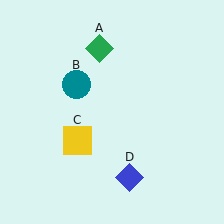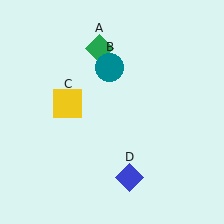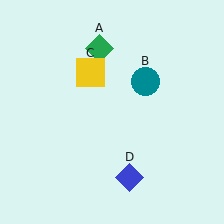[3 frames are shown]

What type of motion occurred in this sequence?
The teal circle (object B), yellow square (object C) rotated clockwise around the center of the scene.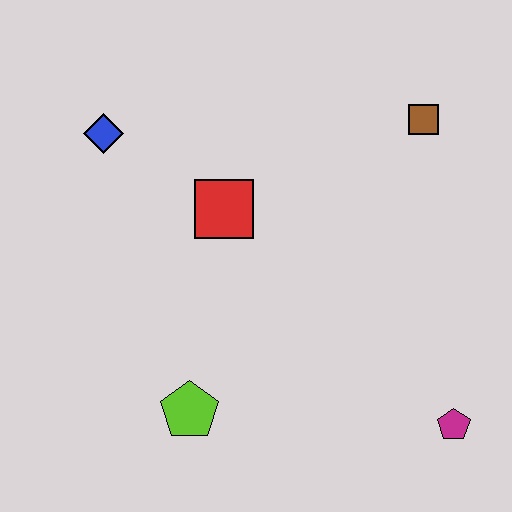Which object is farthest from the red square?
The magenta pentagon is farthest from the red square.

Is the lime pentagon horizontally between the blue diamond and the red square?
Yes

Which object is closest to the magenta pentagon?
The lime pentagon is closest to the magenta pentagon.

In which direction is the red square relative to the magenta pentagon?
The red square is to the left of the magenta pentagon.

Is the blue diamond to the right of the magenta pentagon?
No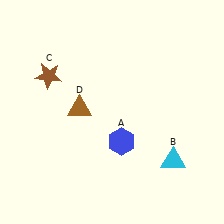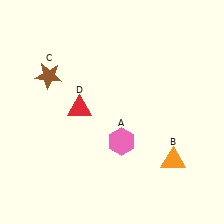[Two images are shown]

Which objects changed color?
A changed from blue to pink. B changed from cyan to orange. D changed from brown to red.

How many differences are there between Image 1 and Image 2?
There are 3 differences between the two images.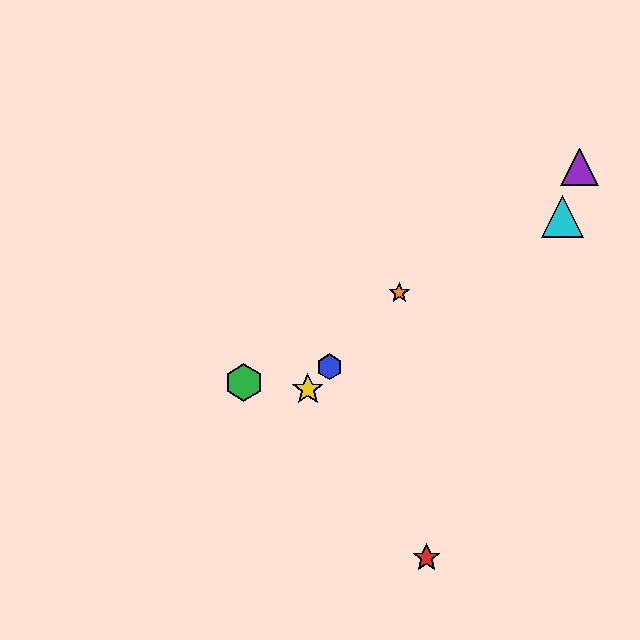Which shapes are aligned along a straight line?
The blue hexagon, the yellow star, the orange star are aligned along a straight line.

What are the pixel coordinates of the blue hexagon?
The blue hexagon is at (329, 367).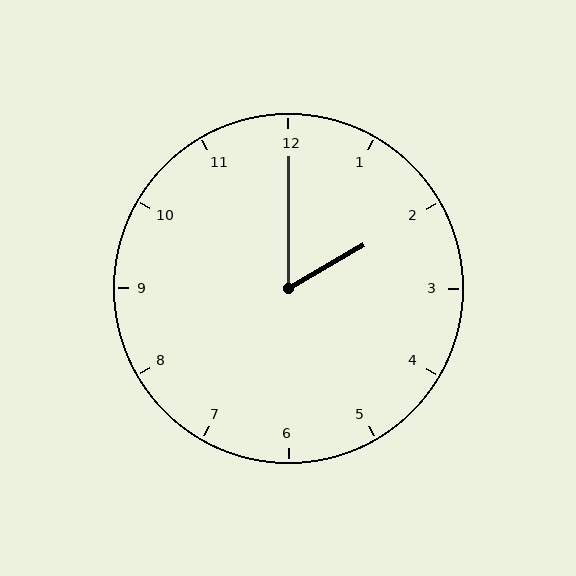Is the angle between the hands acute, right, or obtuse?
It is acute.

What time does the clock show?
2:00.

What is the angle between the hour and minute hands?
Approximately 60 degrees.